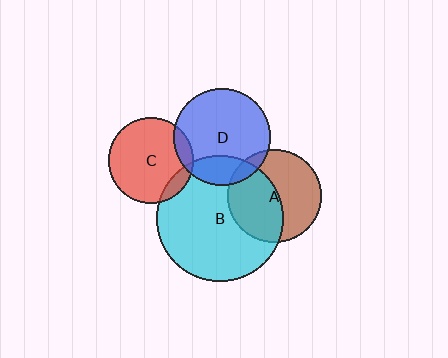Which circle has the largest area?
Circle B (cyan).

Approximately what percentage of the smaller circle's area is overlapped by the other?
Approximately 10%.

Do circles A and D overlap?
Yes.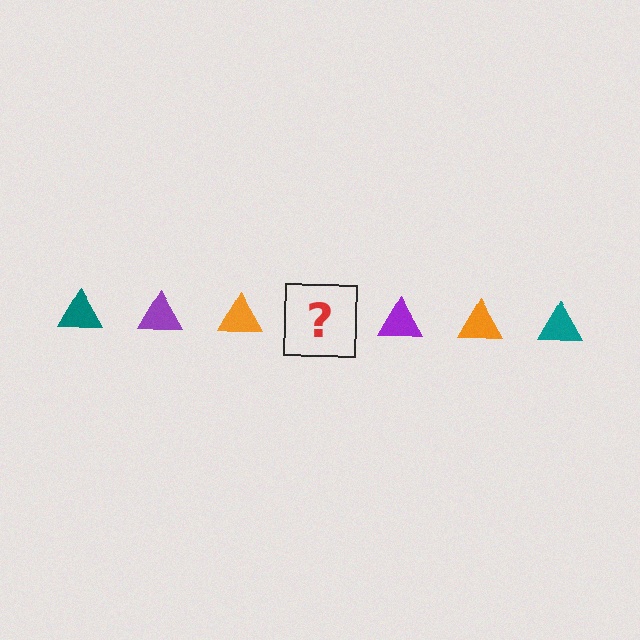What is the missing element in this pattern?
The missing element is a teal triangle.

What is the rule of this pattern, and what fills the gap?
The rule is that the pattern cycles through teal, purple, orange triangles. The gap should be filled with a teal triangle.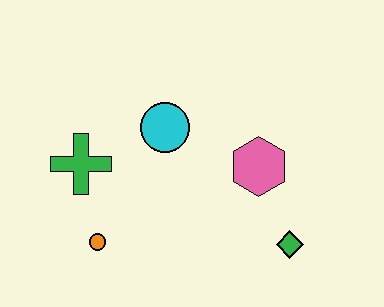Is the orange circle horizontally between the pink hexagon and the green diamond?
No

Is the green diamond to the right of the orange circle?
Yes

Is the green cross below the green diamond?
No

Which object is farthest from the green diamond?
The green cross is farthest from the green diamond.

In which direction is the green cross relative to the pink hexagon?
The green cross is to the left of the pink hexagon.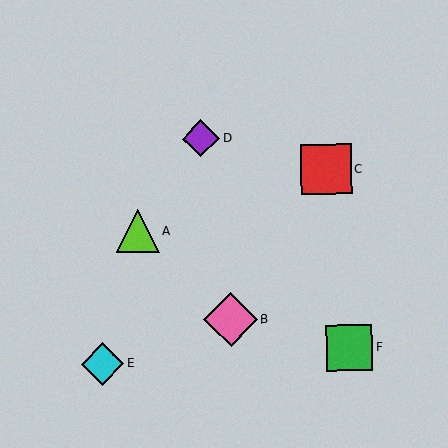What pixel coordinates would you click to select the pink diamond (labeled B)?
Click at (230, 320) to select the pink diamond B.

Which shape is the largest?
The pink diamond (labeled B) is the largest.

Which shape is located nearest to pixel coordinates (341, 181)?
The red square (labeled C) at (326, 169) is nearest to that location.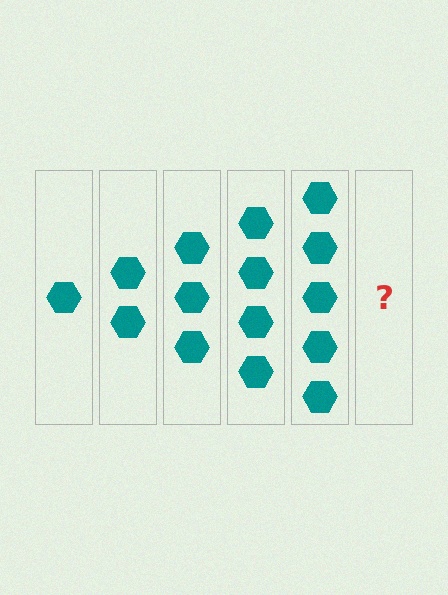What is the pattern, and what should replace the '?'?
The pattern is that each step adds one more hexagon. The '?' should be 6 hexagons.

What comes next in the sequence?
The next element should be 6 hexagons.